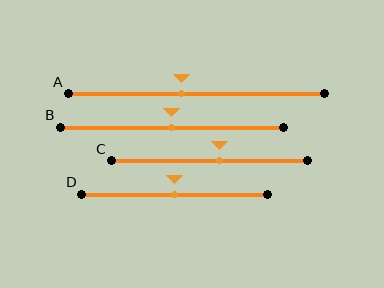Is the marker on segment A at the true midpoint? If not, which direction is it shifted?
No, the marker on segment A is shifted to the left by about 6% of the segment length.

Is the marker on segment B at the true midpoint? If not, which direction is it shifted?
Yes, the marker on segment B is at the true midpoint.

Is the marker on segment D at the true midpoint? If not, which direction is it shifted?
Yes, the marker on segment D is at the true midpoint.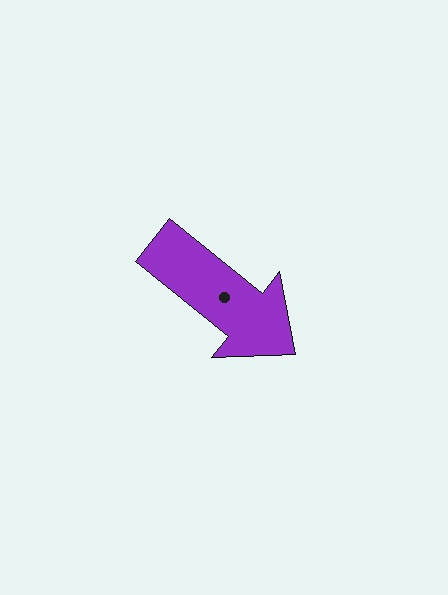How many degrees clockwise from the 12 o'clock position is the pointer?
Approximately 129 degrees.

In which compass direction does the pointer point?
Southeast.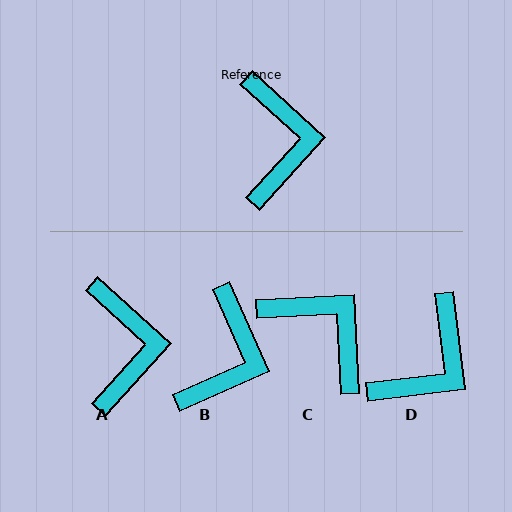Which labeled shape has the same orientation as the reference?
A.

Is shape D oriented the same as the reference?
No, it is off by about 41 degrees.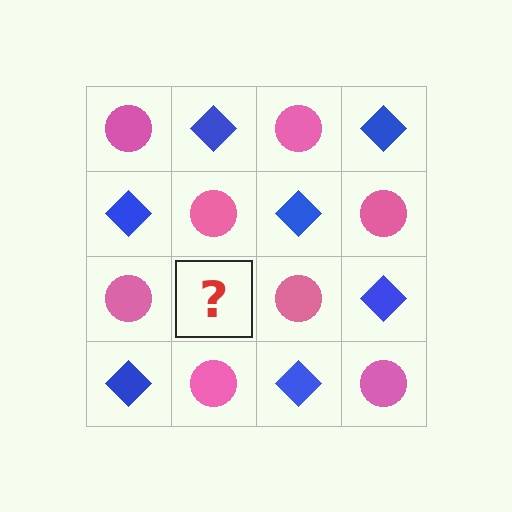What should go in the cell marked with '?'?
The missing cell should contain a blue diamond.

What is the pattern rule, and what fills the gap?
The rule is that it alternates pink circle and blue diamond in a checkerboard pattern. The gap should be filled with a blue diamond.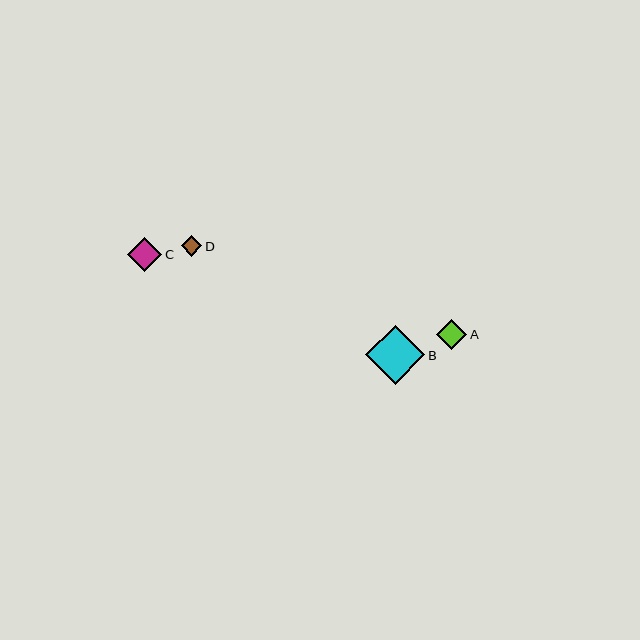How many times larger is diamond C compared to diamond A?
Diamond C is approximately 1.1 times the size of diamond A.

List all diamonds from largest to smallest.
From largest to smallest: B, C, A, D.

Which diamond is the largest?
Diamond B is the largest with a size of approximately 60 pixels.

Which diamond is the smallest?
Diamond D is the smallest with a size of approximately 21 pixels.